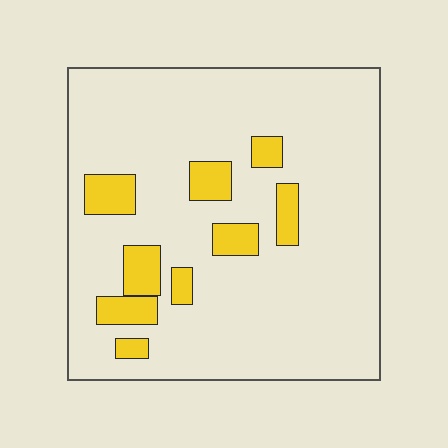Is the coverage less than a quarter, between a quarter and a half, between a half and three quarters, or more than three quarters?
Less than a quarter.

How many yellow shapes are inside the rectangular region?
9.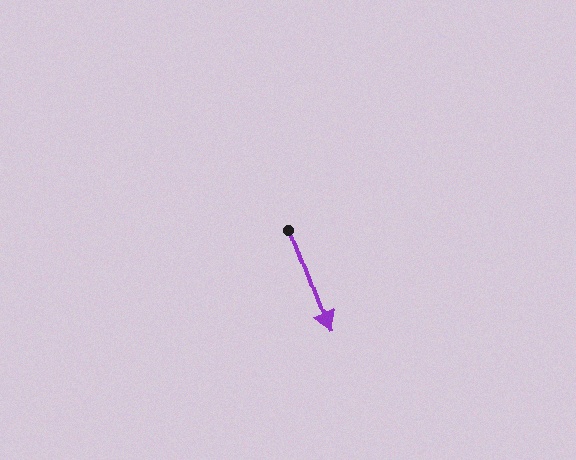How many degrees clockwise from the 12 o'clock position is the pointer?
Approximately 159 degrees.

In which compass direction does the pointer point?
South.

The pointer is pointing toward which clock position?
Roughly 5 o'clock.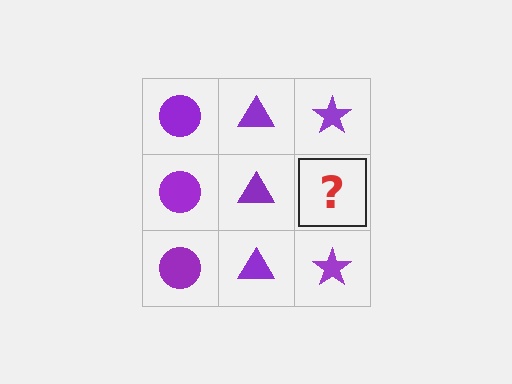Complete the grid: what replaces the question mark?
The question mark should be replaced with a purple star.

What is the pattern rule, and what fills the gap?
The rule is that each column has a consistent shape. The gap should be filled with a purple star.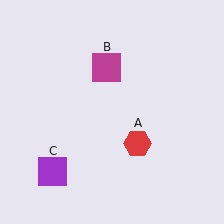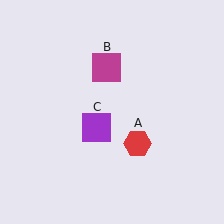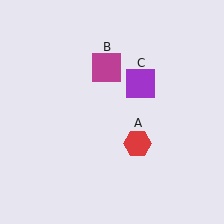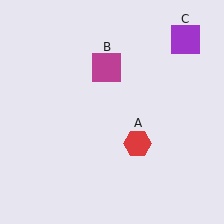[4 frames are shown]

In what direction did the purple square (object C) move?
The purple square (object C) moved up and to the right.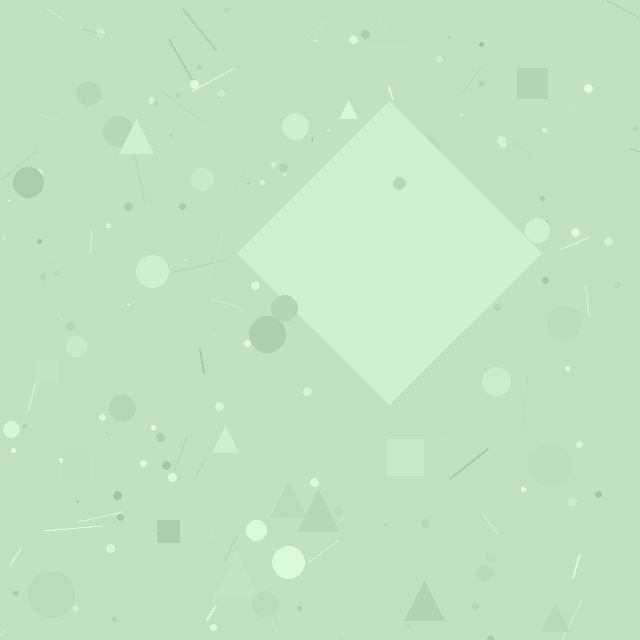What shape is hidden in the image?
A diamond is hidden in the image.